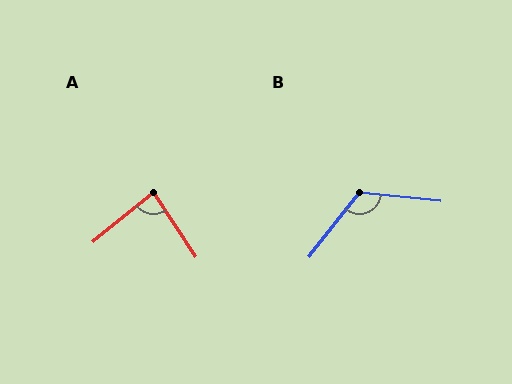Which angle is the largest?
B, at approximately 122 degrees.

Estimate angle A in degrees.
Approximately 84 degrees.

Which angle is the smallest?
A, at approximately 84 degrees.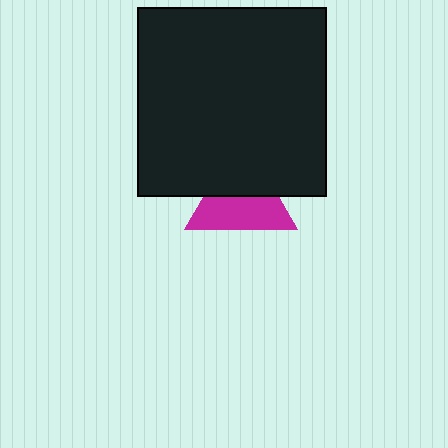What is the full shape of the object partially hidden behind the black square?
The partially hidden object is a magenta triangle.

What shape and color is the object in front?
The object in front is a black square.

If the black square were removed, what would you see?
You would see the complete magenta triangle.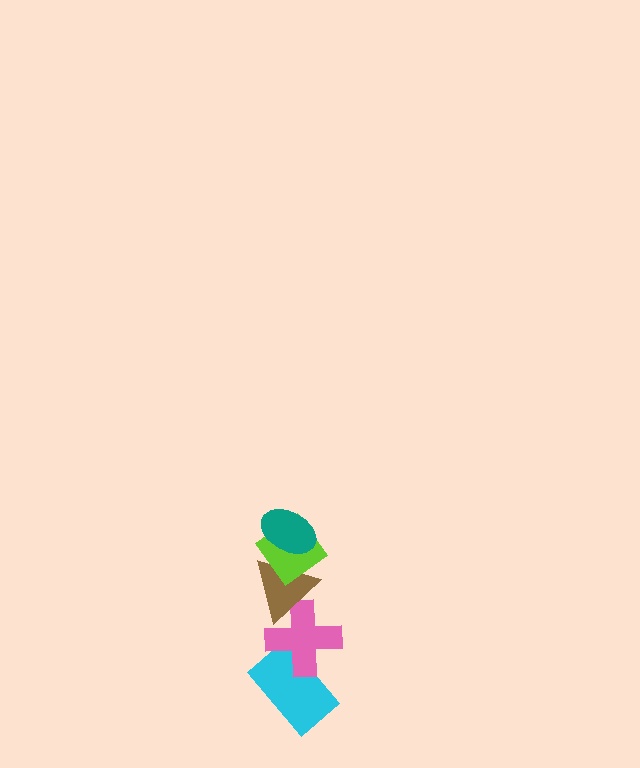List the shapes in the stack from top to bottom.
From top to bottom: the teal ellipse, the lime diamond, the brown triangle, the pink cross, the cyan rectangle.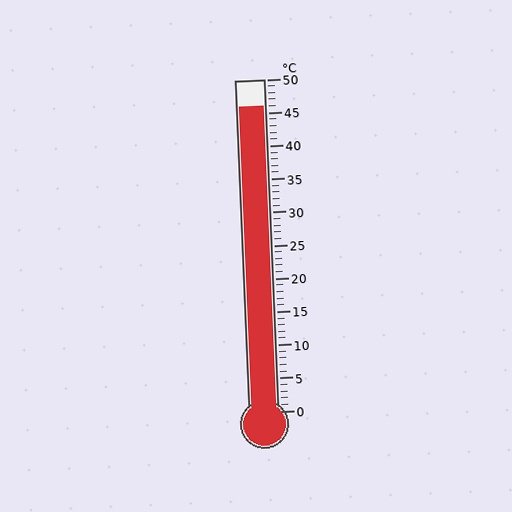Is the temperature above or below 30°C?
The temperature is above 30°C.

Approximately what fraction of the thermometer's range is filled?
The thermometer is filled to approximately 90% of its range.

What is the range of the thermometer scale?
The thermometer scale ranges from 0°C to 50°C.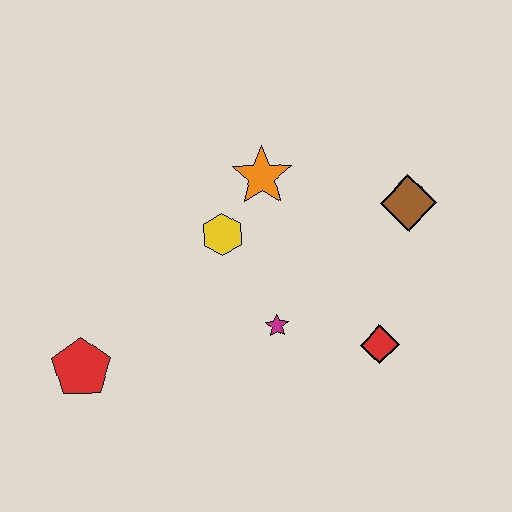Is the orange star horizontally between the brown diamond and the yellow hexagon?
Yes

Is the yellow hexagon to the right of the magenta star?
No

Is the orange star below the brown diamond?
No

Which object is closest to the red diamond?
The magenta star is closest to the red diamond.